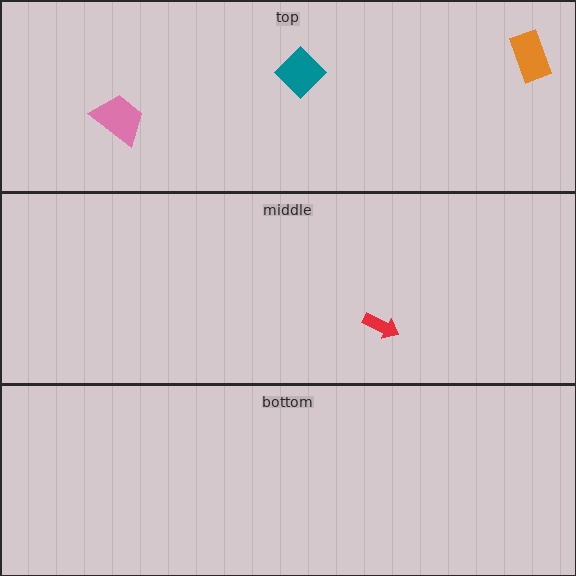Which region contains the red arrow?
The middle region.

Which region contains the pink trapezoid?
The top region.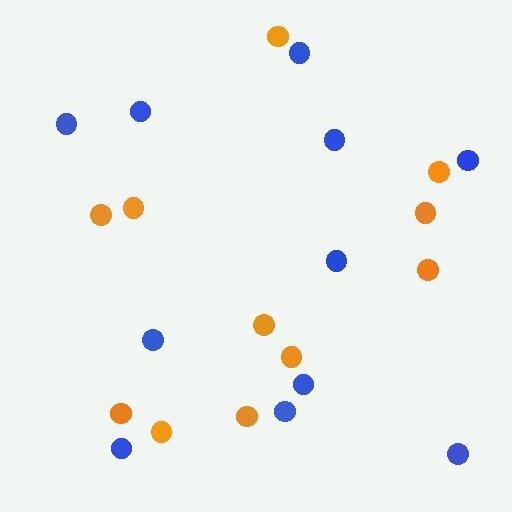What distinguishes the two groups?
There are 2 groups: one group of blue circles (11) and one group of orange circles (11).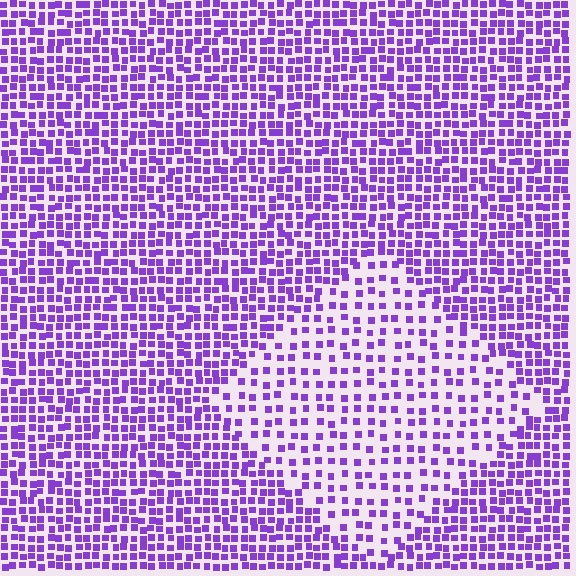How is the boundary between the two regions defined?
The boundary is defined by a change in element density (approximately 2.0x ratio). All elements are the same color, size, and shape.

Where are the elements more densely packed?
The elements are more densely packed outside the diamond boundary.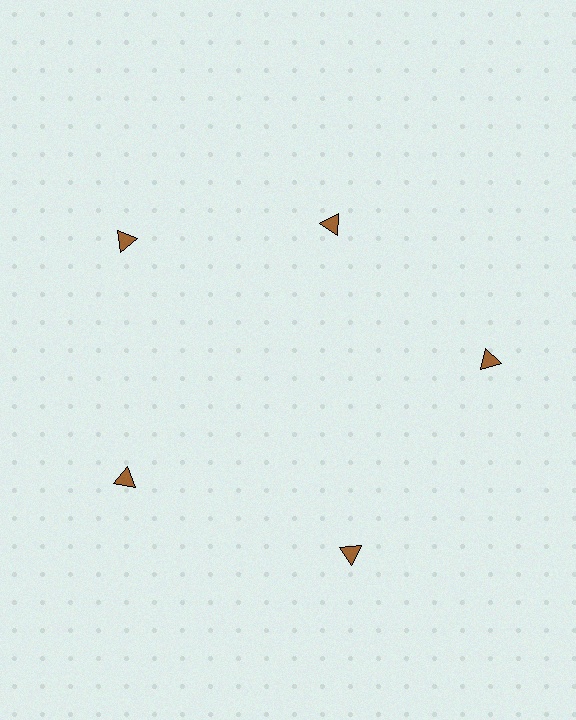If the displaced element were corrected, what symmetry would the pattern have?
It would have 5-fold rotational symmetry — the pattern would map onto itself every 72 degrees.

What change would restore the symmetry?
The symmetry would be restored by moving it outward, back onto the ring so that all 5 triangles sit at equal angles and equal distance from the center.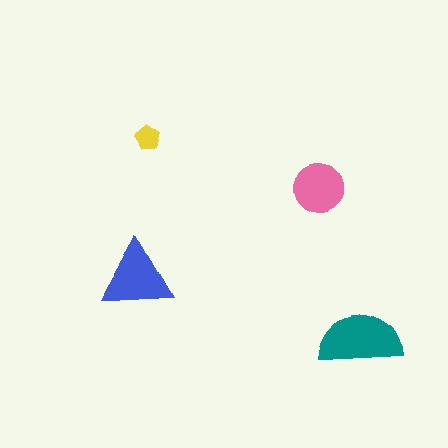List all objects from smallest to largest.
The yellow pentagon, the pink circle, the blue triangle, the teal semicircle.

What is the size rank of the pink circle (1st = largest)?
3rd.